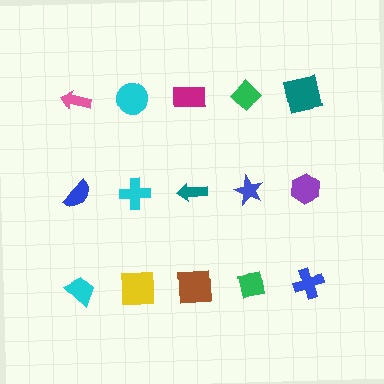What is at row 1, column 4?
A green diamond.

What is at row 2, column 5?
A purple hexagon.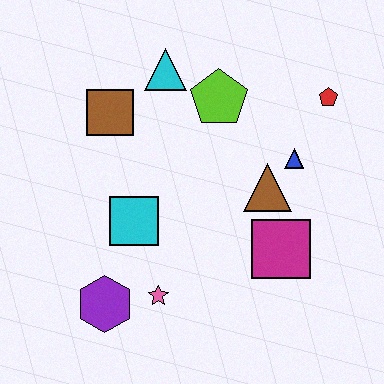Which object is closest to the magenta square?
The brown triangle is closest to the magenta square.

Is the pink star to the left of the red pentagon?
Yes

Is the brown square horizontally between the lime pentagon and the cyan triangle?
No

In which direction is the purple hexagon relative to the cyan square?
The purple hexagon is below the cyan square.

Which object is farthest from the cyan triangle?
The purple hexagon is farthest from the cyan triangle.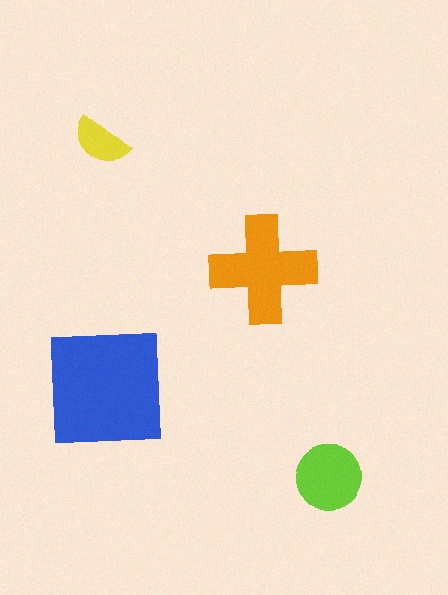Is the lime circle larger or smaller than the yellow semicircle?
Larger.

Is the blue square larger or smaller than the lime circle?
Larger.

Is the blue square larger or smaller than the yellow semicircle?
Larger.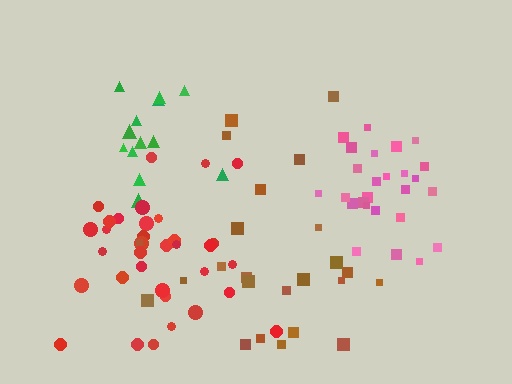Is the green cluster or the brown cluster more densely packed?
Green.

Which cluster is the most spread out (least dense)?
Brown.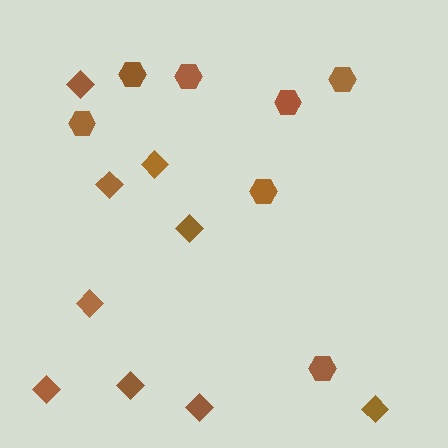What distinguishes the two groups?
There are 2 groups: one group of hexagons (7) and one group of diamonds (9).